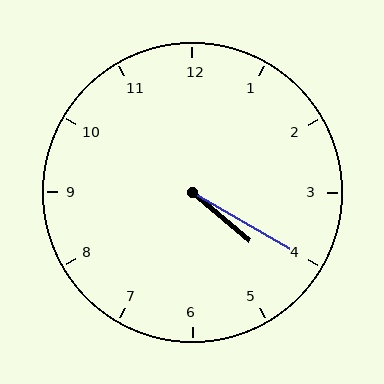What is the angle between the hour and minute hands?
Approximately 10 degrees.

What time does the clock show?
4:20.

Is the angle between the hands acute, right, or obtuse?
It is acute.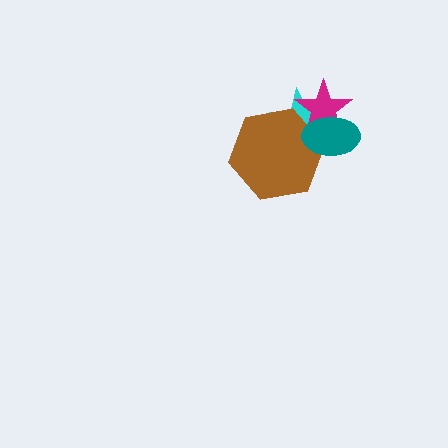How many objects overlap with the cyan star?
3 objects overlap with the cyan star.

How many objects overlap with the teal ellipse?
3 objects overlap with the teal ellipse.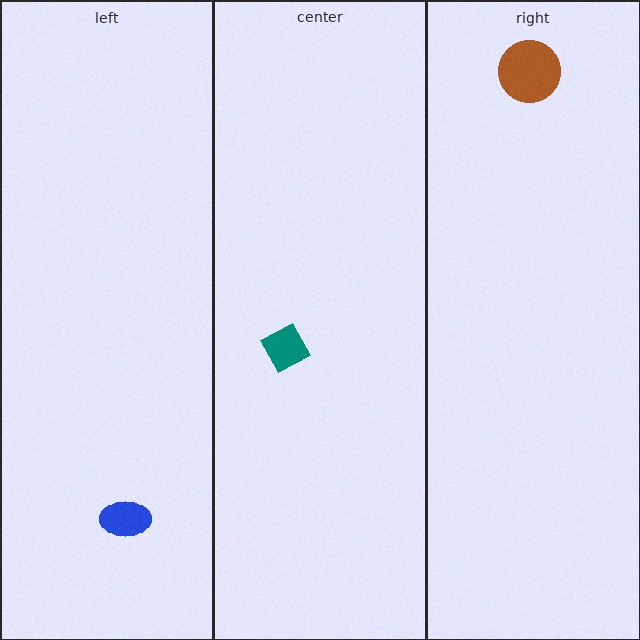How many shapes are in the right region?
1.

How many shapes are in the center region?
1.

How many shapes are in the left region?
1.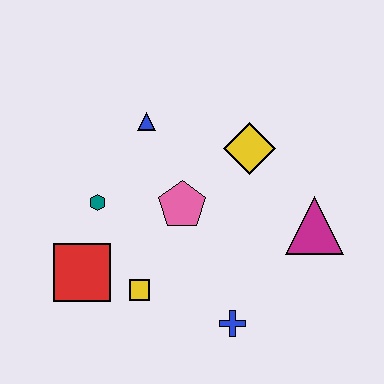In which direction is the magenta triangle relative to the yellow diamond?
The magenta triangle is below the yellow diamond.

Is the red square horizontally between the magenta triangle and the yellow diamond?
No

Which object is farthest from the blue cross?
The blue triangle is farthest from the blue cross.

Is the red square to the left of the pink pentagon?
Yes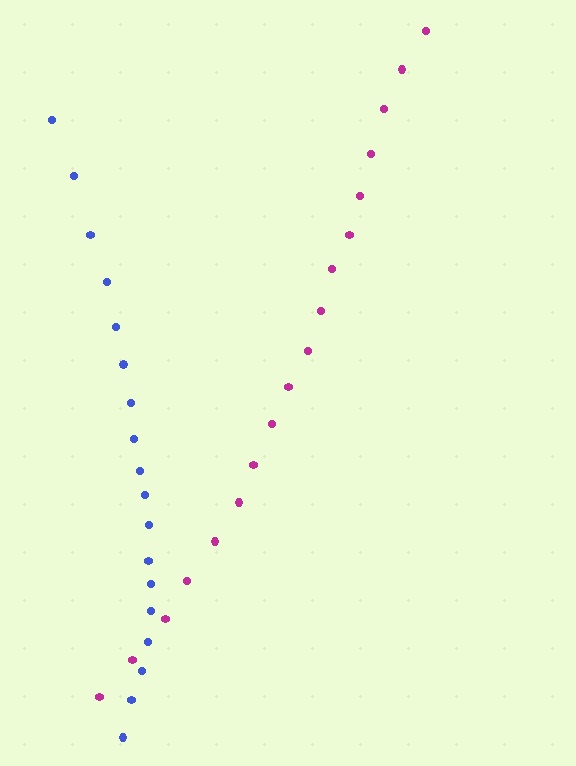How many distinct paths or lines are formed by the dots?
There are 2 distinct paths.